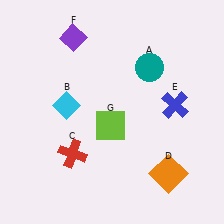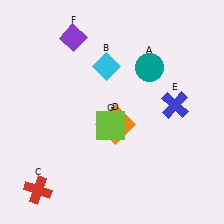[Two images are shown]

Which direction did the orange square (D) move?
The orange square (D) moved left.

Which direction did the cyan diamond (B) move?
The cyan diamond (B) moved right.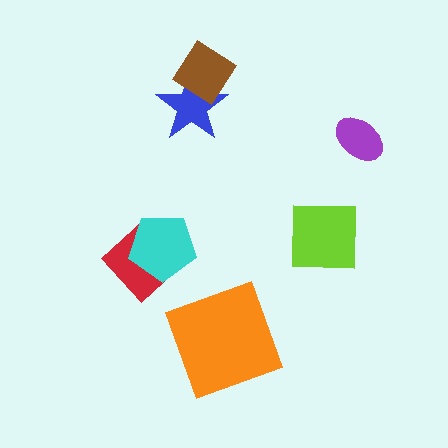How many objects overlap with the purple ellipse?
0 objects overlap with the purple ellipse.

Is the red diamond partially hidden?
Yes, it is partially covered by another shape.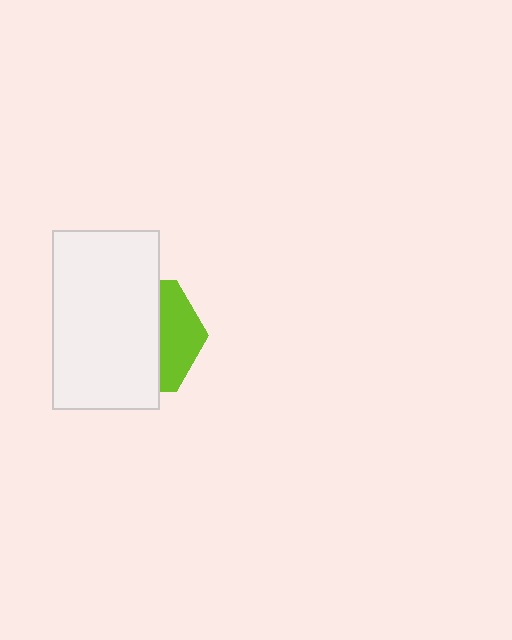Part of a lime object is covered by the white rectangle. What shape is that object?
It is a hexagon.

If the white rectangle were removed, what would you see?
You would see the complete lime hexagon.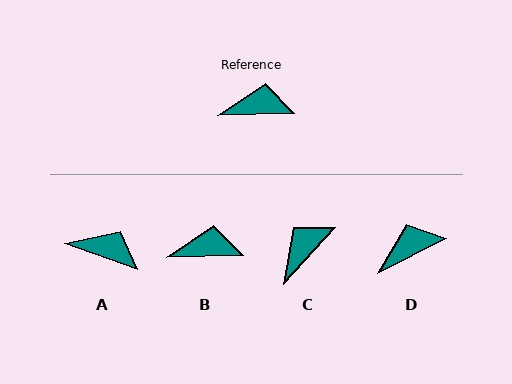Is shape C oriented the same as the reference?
No, it is off by about 46 degrees.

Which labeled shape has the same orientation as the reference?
B.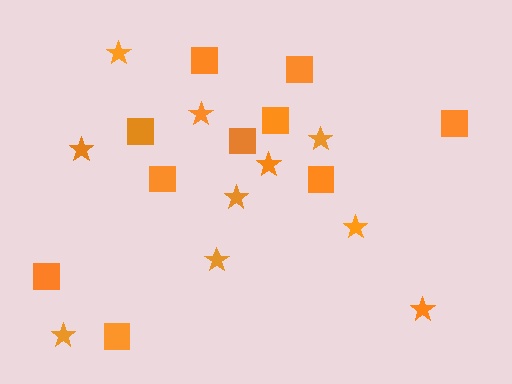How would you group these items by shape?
There are 2 groups: one group of squares (10) and one group of stars (10).